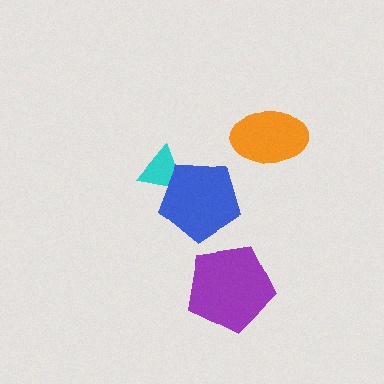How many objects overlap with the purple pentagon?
0 objects overlap with the purple pentagon.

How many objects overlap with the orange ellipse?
0 objects overlap with the orange ellipse.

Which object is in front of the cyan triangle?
The blue pentagon is in front of the cyan triangle.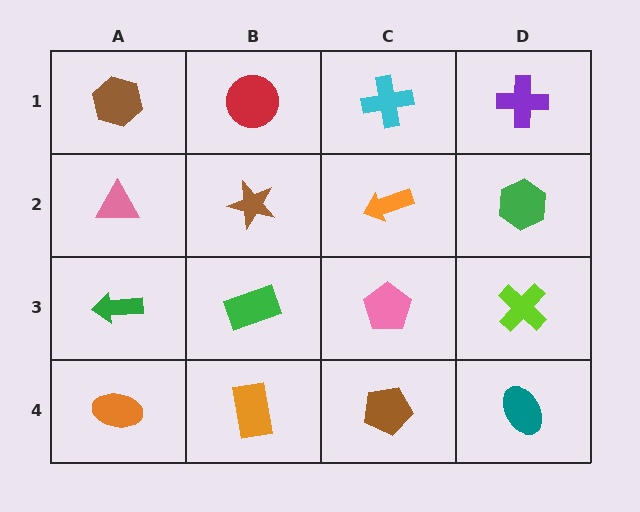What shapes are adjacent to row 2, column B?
A red circle (row 1, column B), a green rectangle (row 3, column B), a pink triangle (row 2, column A), an orange arrow (row 2, column C).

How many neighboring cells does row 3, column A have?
3.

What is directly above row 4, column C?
A pink pentagon.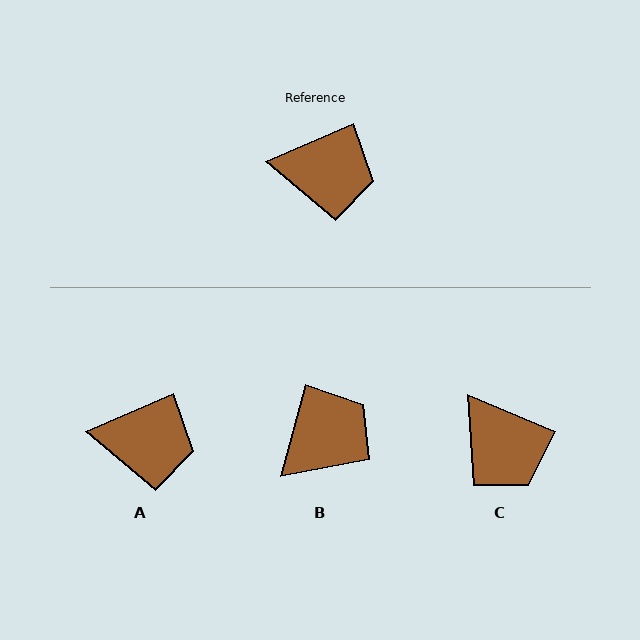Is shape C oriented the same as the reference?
No, it is off by about 45 degrees.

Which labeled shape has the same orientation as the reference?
A.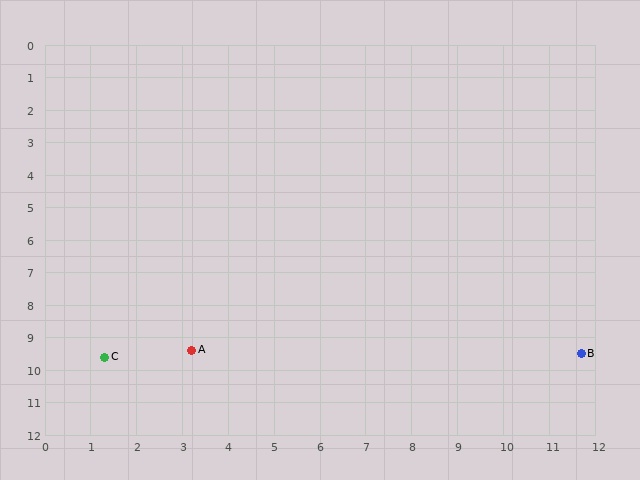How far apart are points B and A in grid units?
Points B and A are about 8.5 grid units apart.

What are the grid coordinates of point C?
Point C is at approximately (1.3, 9.6).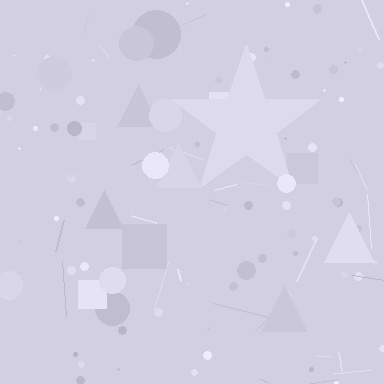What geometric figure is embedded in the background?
A star is embedded in the background.